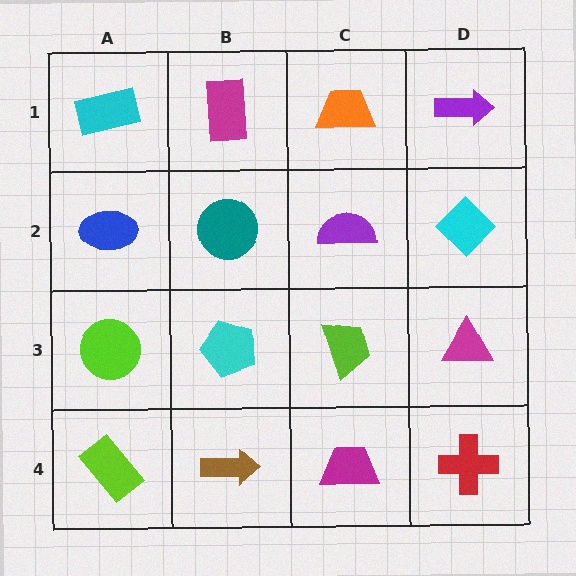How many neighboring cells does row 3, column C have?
4.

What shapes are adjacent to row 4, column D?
A magenta triangle (row 3, column D), a magenta trapezoid (row 4, column C).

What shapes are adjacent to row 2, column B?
A magenta rectangle (row 1, column B), a cyan pentagon (row 3, column B), a blue ellipse (row 2, column A), a purple semicircle (row 2, column C).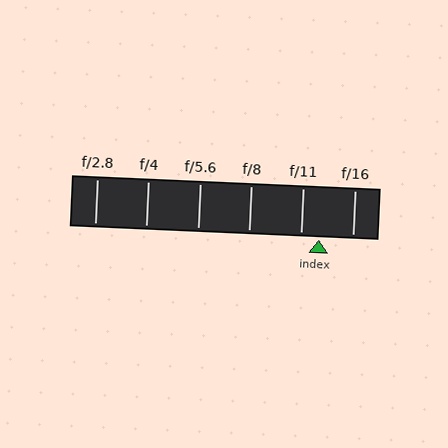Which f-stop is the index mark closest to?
The index mark is closest to f/11.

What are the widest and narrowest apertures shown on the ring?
The widest aperture shown is f/2.8 and the narrowest is f/16.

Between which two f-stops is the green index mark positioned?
The index mark is between f/11 and f/16.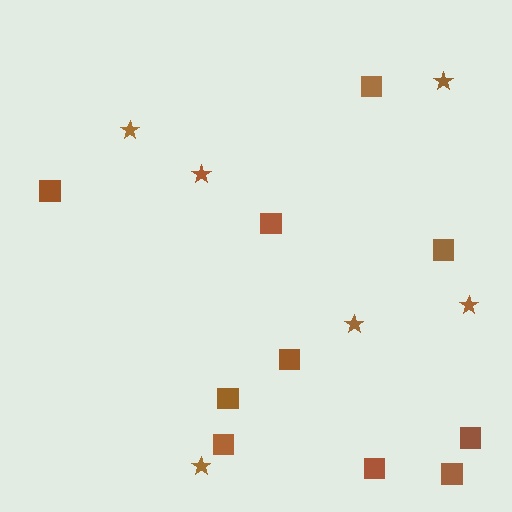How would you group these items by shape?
There are 2 groups: one group of squares (10) and one group of stars (6).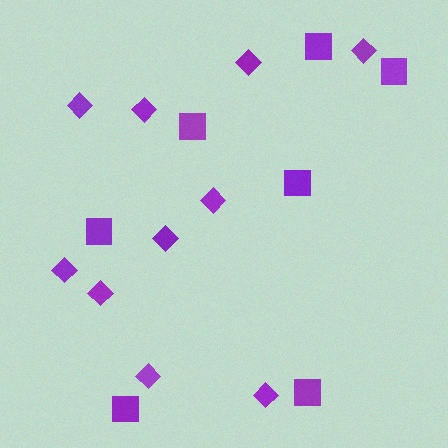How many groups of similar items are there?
There are 2 groups: one group of diamonds (10) and one group of squares (7).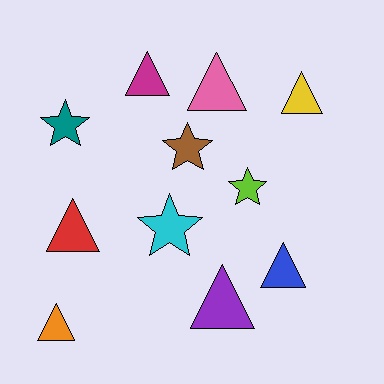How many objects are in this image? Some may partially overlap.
There are 11 objects.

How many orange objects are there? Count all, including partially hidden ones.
There is 1 orange object.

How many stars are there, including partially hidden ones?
There are 4 stars.